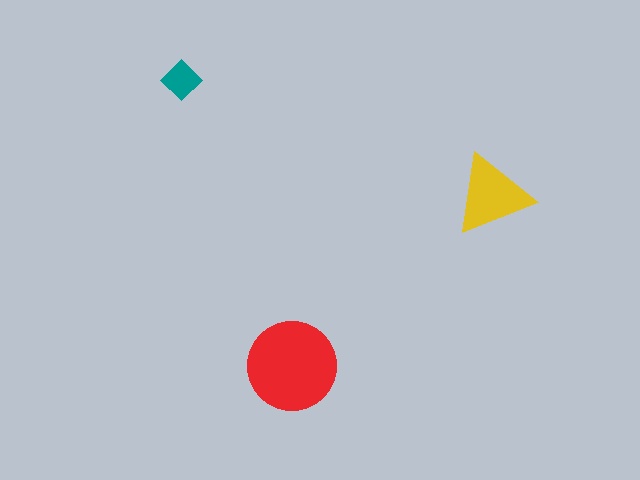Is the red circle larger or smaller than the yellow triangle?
Larger.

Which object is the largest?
The red circle.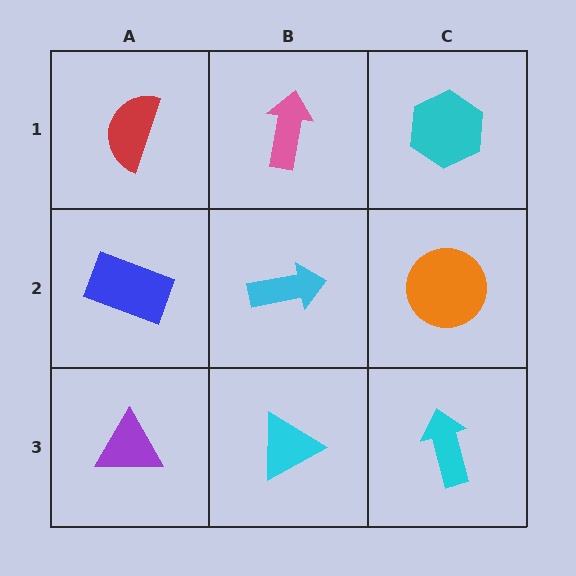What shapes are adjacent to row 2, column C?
A cyan hexagon (row 1, column C), a cyan arrow (row 3, column C), a cyan arrow (row 2, column B).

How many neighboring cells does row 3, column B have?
3.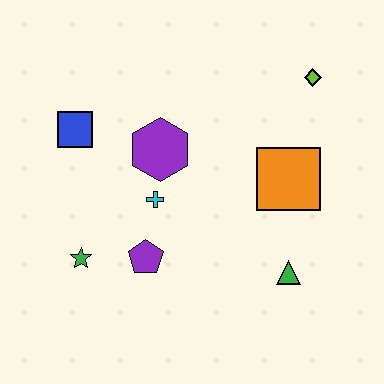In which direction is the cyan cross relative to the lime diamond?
The cyan cross is to the left of the lime diamond.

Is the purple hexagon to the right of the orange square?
No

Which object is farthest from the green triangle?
The blue square is farthest from the green triangle.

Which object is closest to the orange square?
The green triangle is closest to the orange square.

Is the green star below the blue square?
Yes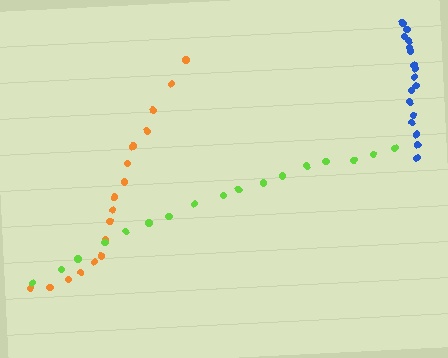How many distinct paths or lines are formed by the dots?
There are 3 distinct paths.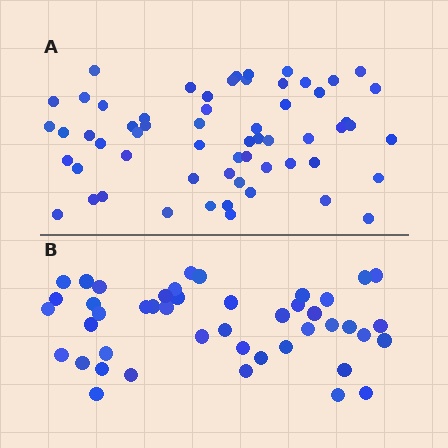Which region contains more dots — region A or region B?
Region A (the top region) has more dots.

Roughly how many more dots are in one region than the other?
Region A has approximately 15 more dots than region B.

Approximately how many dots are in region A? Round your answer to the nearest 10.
About 60 dots.